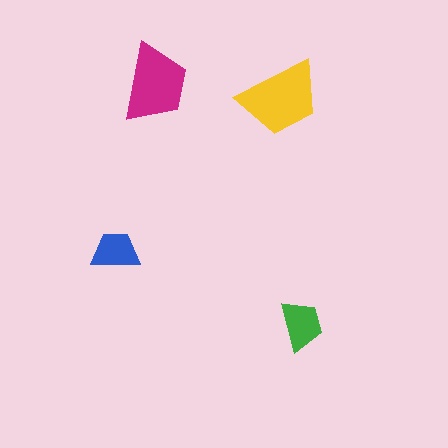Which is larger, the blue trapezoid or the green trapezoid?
The green one.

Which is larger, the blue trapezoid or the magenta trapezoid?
The magenta one.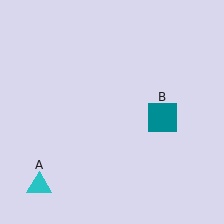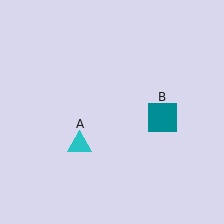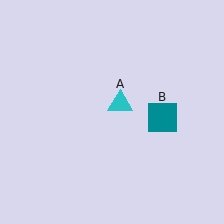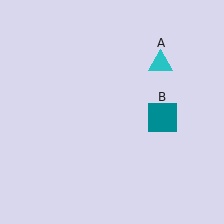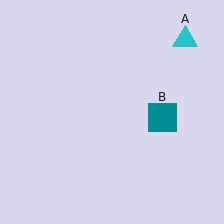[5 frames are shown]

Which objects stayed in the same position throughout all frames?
Teal square (object B) remained stationary.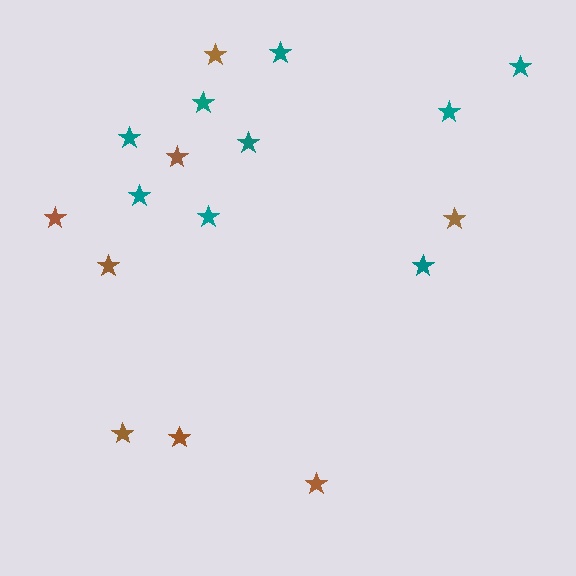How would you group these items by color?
There are 2 groups: one group of brown stars (8) and one group of teal stars (9).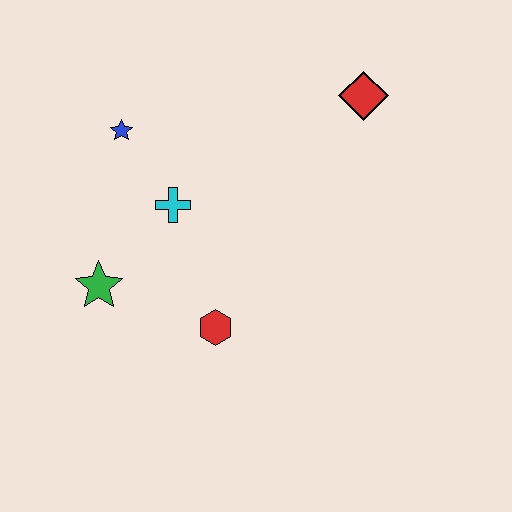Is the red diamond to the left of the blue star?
No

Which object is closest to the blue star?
The cyan cross is closest to the blue star.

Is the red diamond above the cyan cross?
Yes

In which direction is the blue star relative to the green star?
The blue star is above the green star.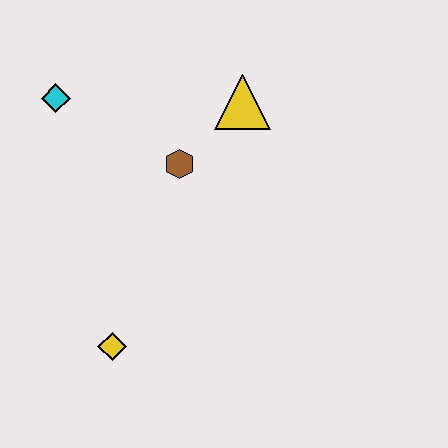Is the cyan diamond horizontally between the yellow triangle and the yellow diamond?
No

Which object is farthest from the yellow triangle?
The yellow diamond is farthest from the yellow triangle.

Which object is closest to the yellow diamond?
The brown hexagon is closest to the yellow diamond.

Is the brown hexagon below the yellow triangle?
Yes